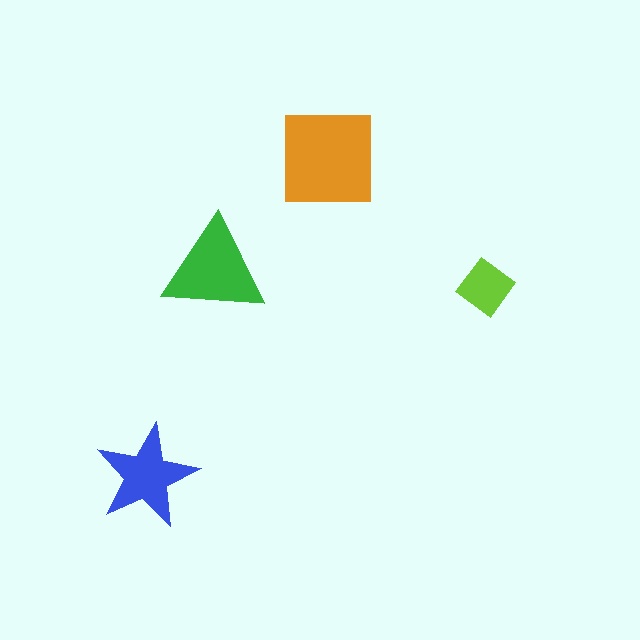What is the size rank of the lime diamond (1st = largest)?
4th.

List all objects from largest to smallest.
The orange square, the green triangle, the blue star, the lime diamond.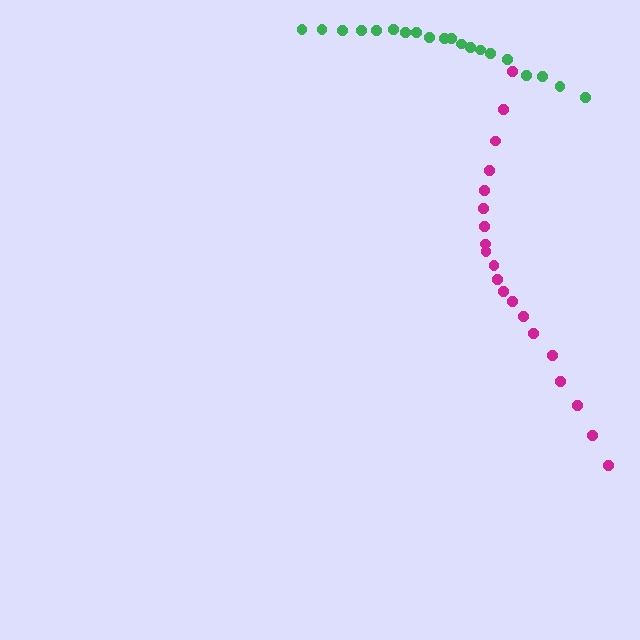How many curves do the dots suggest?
There are 2 distinct paths.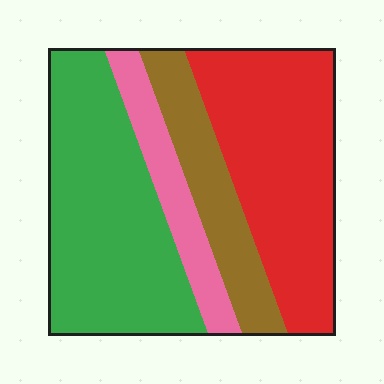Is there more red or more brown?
Red.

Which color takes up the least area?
Pink, at roughly 10%.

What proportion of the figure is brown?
Brown covers roughly 15% of the figure.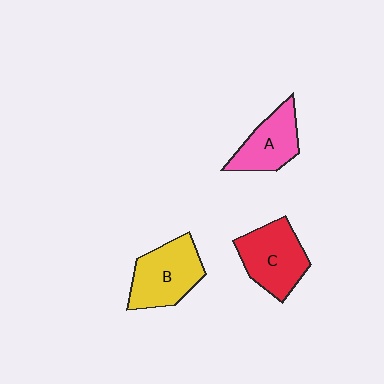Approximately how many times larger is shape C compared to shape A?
Approximately 1.2 times.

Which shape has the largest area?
Shape B (yellow).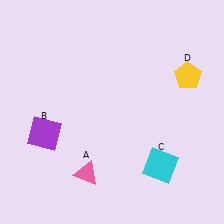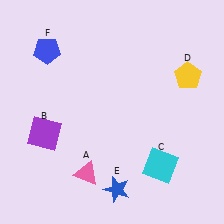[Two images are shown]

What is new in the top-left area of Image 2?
A blue pentagon (F) was added in the top-left area of Image 2.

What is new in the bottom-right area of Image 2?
A blue star (E) was added in the bottom-right area of Image 2.